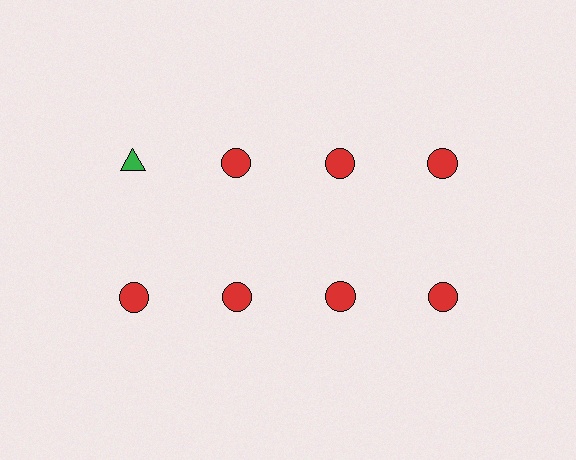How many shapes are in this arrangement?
There are 8 shapes arranged in a grid pattern.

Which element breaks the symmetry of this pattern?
The green triangle in the top row, leftmost column breaks the symmetry. All other shapes are red circles.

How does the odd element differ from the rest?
It differs in both color (green instead of red) and shape (triangle instead of circle).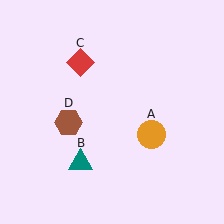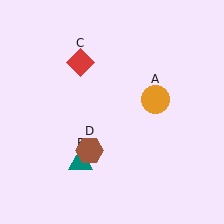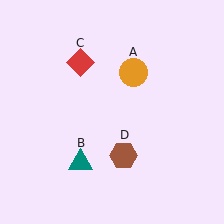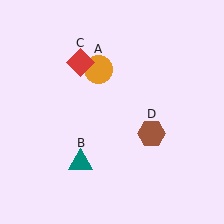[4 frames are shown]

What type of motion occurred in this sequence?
The orange circle (object A), brown hexagon (object D) rotated counterclockwise around the center of the scene.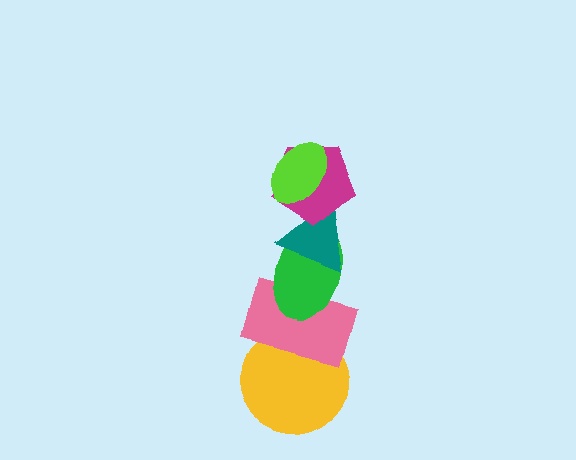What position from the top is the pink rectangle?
The pink rectangle is 5th from the top.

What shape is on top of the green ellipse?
The teal triangle is on top of the green ellipse.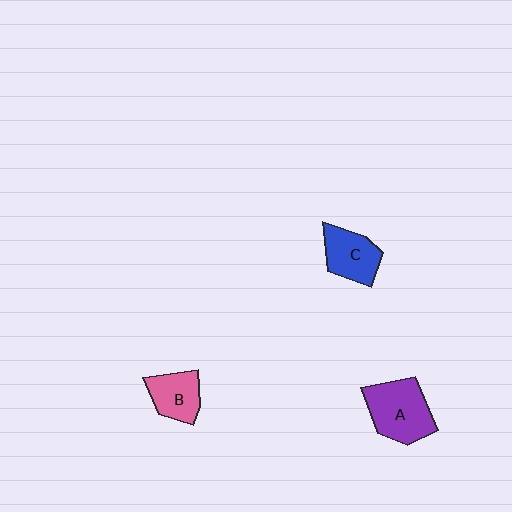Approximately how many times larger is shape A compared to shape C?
Approximately 1.4 times.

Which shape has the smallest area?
Shape B (pink).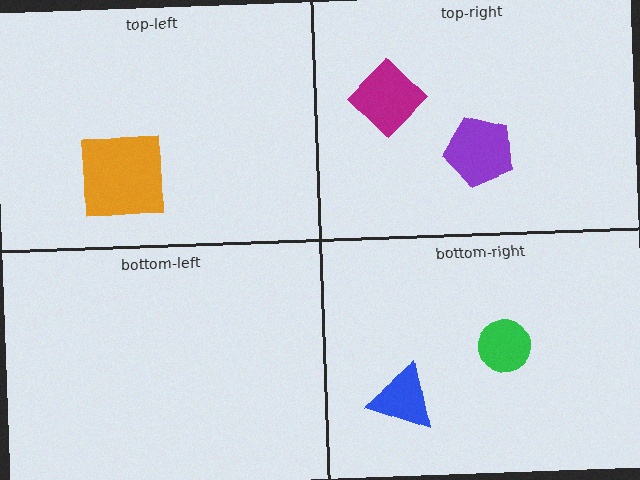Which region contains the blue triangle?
The bottom-right region.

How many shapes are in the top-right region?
2.